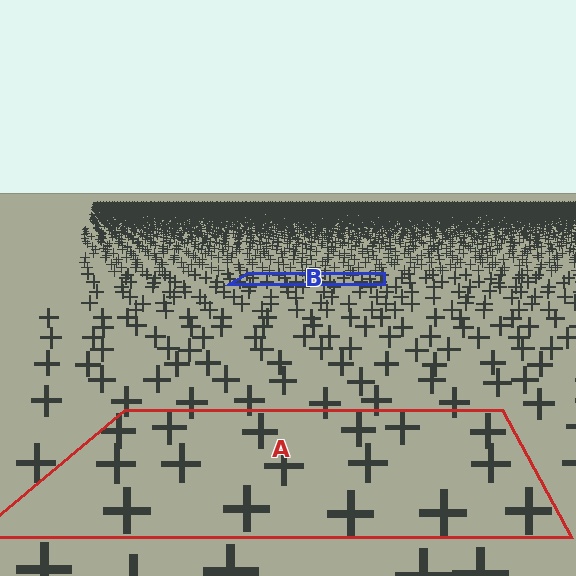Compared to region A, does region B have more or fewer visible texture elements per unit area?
Region B has more texture elements per unit area — they are packed more densely because it is farther away.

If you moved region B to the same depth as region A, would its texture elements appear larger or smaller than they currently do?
They would appear larger. At a closer depth, the same texture elements are projected at a bigger on-screen size.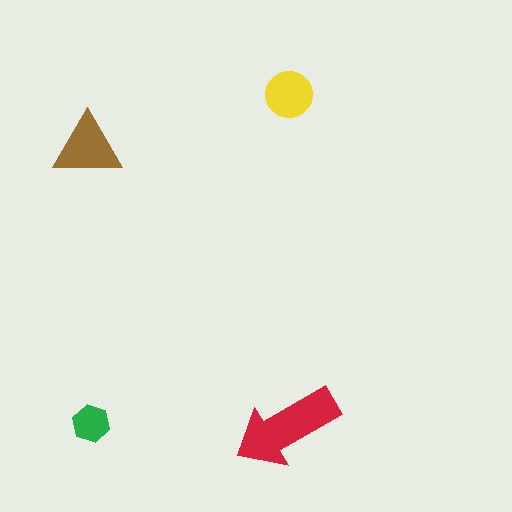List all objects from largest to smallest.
The red arrow, the brown triangle, the yellow circle, the green hexagon.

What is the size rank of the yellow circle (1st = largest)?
3rd.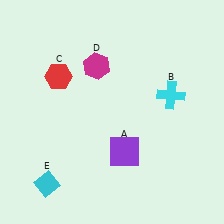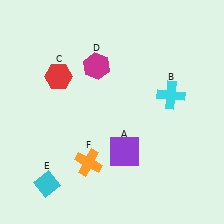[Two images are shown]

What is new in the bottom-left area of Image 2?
An orange cross (F) was added in the bottom-left area of Image 2.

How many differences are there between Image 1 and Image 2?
There is 1 difference between the two images.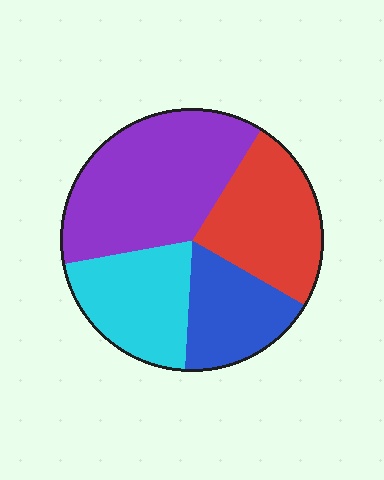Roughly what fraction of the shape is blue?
Blue takes up about one sixth (1/6) of the shape.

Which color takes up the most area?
Purple, at roughly 35%.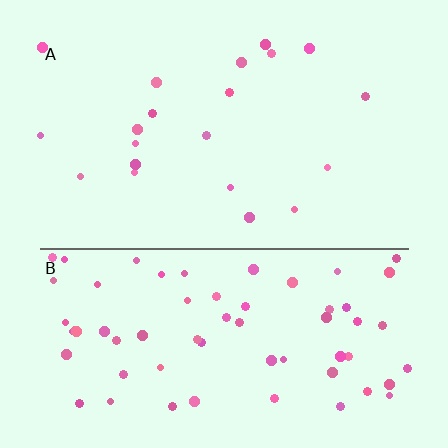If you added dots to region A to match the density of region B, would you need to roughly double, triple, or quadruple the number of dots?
Approximately triple.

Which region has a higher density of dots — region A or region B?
B (the bottom).